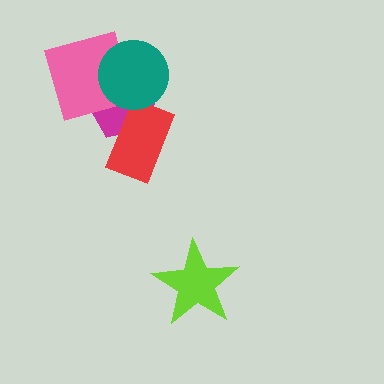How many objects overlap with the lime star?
0 objects overlap with the lime star.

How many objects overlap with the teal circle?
2 objects overlap with the teal circle.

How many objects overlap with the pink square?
2 objects overlap with the pink square.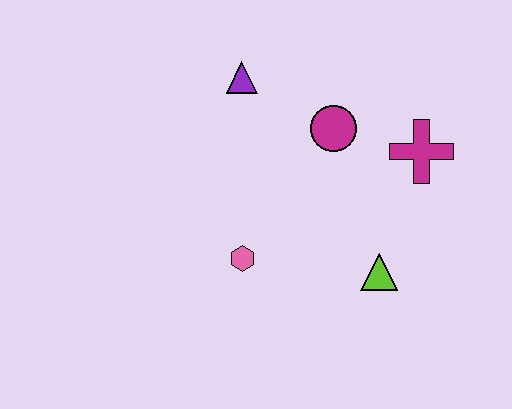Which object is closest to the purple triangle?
The magenta circle is closest to the purple triangle.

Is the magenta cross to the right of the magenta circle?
Yes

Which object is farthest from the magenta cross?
The pink hexagon is farthest from the magenta cross.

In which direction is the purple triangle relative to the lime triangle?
The purple triangle is above the lime triangle.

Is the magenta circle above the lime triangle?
Yes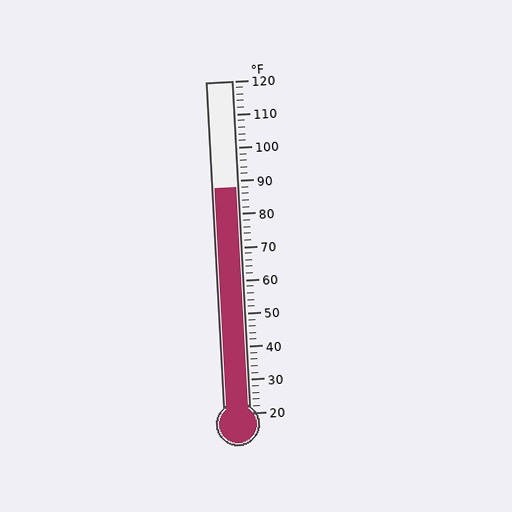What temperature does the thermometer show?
The thermometer shows approximately 88°F.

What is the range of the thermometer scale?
The thermometer scale ranges from 20°F to 120°F.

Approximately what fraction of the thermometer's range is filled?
The thermometer is filled to approximately 70% of its range.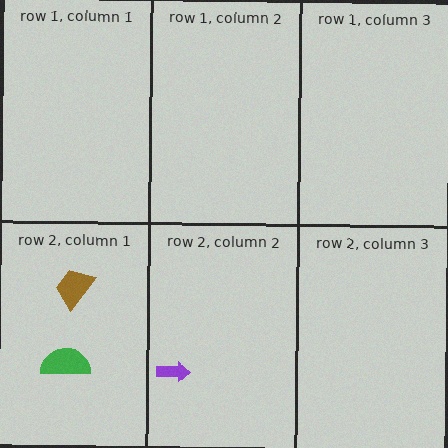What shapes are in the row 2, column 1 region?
The green semicircle, the brown trapezoid.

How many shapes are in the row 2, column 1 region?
2.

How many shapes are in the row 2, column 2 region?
1.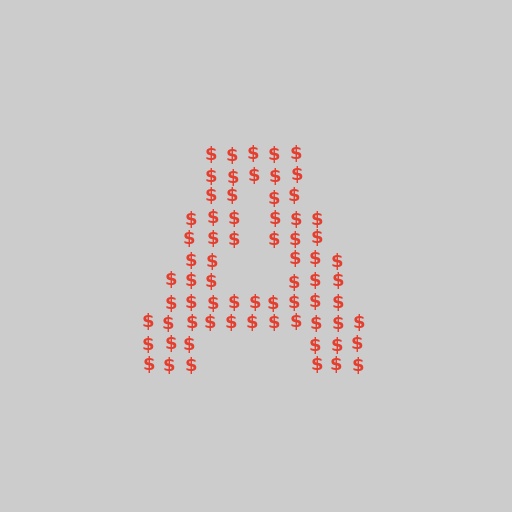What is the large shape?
The large shape is the letter A.